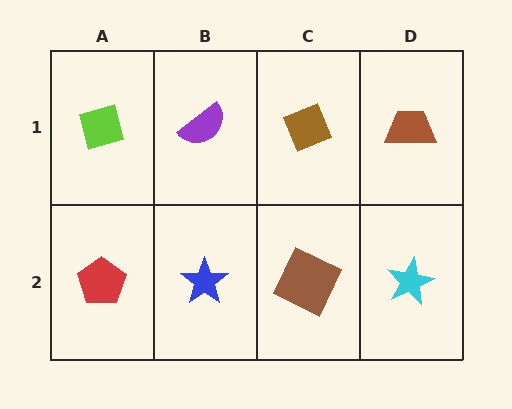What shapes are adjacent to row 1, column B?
A blue star (row 2, column B), a lime diamond (row 1, column A), a brown diamond (row 1, column C).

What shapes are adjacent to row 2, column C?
A brown diamond (row 1, column C), a blue star (row 2, column B), a cyan star (row 2, column D).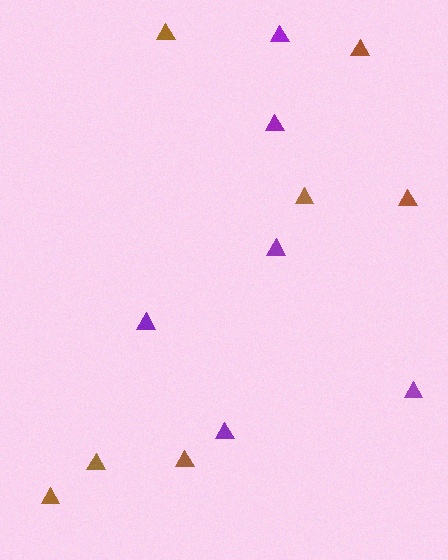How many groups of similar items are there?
There are 2 groups: one group of brown triangles (7) and one group of purple triangles (6).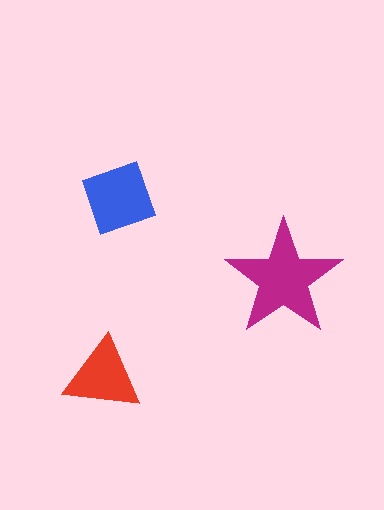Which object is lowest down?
The red triangle is bottommost.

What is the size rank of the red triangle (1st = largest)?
3rd.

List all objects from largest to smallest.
The magenta star, the blue diamond, the red triangle.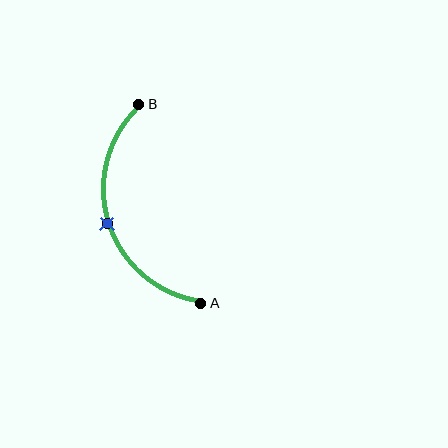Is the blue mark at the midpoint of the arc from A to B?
Yes. The blue mark lies on the arc at equal arc-length from both A and B — it is the arc midpoint.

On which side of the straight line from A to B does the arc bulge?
The arc bulges to the left of the straight line connecting A and B.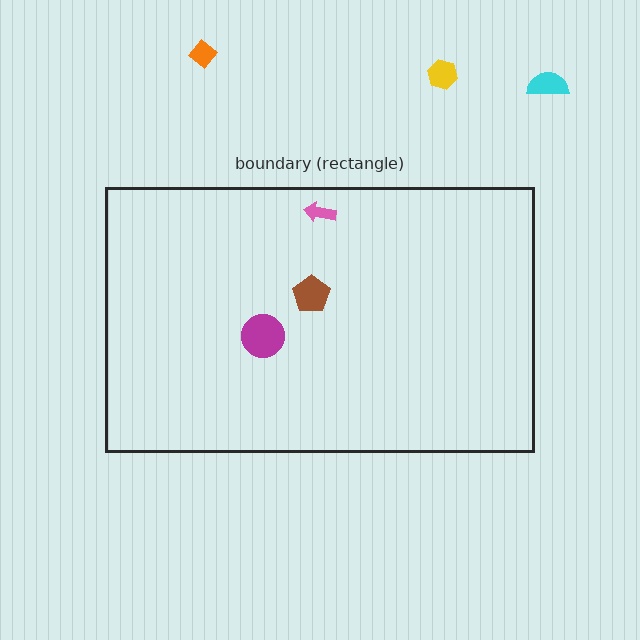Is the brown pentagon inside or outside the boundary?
Inside.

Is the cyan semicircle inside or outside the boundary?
Outside.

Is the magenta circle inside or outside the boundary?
Inside.